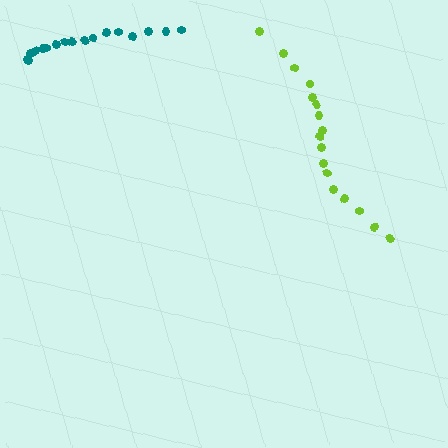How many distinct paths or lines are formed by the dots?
There are 2 distinct paths.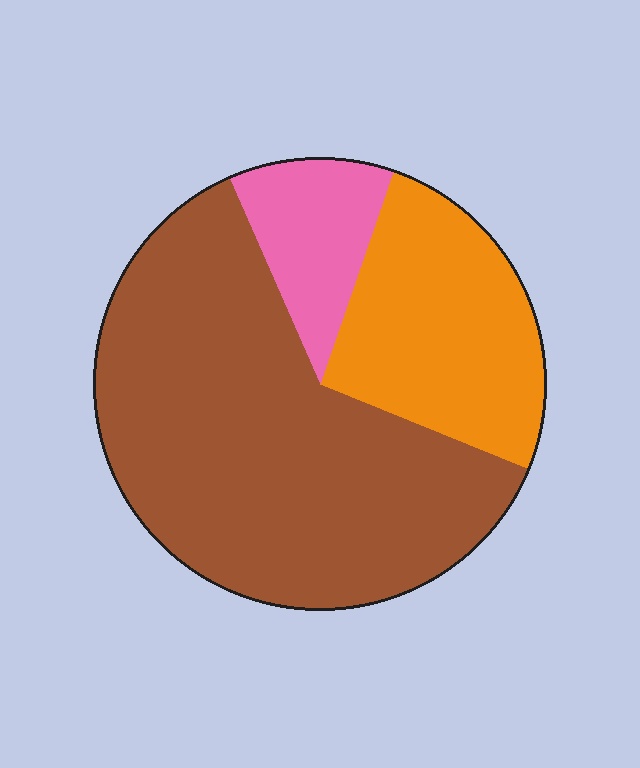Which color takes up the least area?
Pink, at roughly 10%.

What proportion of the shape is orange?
Orange covers around 25% of the shape.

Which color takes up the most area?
Brown, at roughly 60%.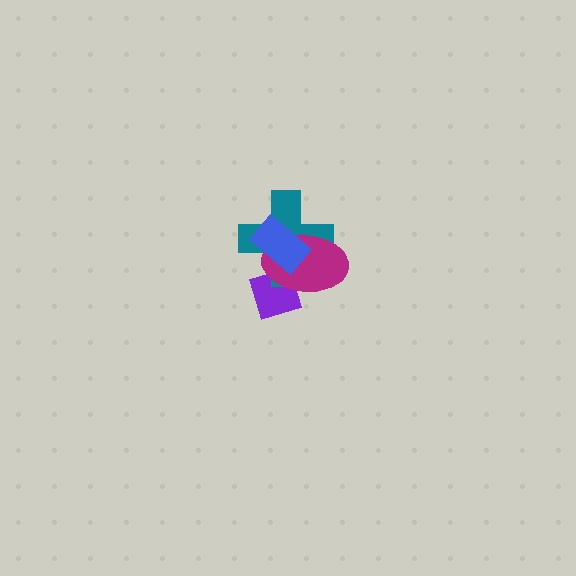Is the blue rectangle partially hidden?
No, no other shape covers it.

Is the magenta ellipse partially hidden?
Yes, it is partially covered by another shape.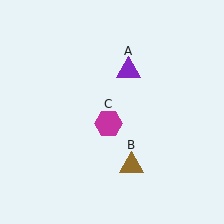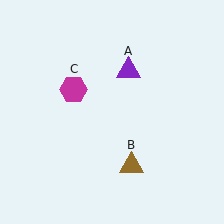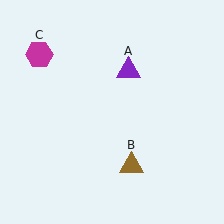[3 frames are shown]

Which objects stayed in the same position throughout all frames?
Purple triangle (object A) and brown triangle (object B) remained stationary.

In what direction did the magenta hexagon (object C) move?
The magenta hexagon (object C) moved up and to the left.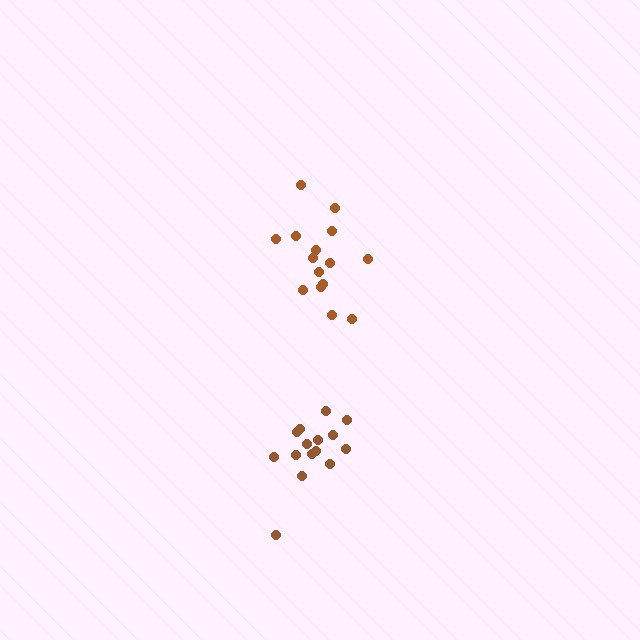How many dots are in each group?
Group 1: 15 dots, Group 2: 15 dots (30 total).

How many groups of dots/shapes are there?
There are 2 groups.